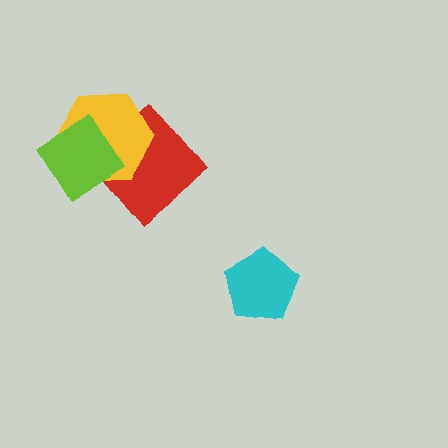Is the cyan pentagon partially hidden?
No, no other shape covers it.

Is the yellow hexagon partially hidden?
Yes, it is partially covered by another shape.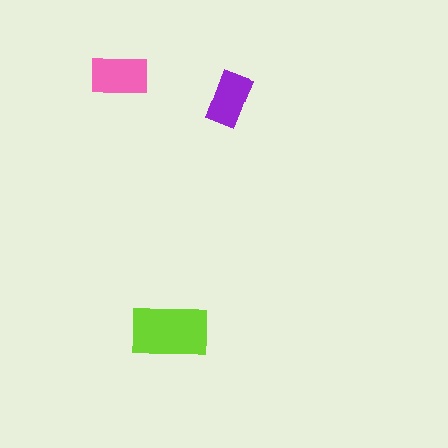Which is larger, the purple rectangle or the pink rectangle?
The pink one.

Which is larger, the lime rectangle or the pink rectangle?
The lime one.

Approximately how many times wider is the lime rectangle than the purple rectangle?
About 1.5 times wider.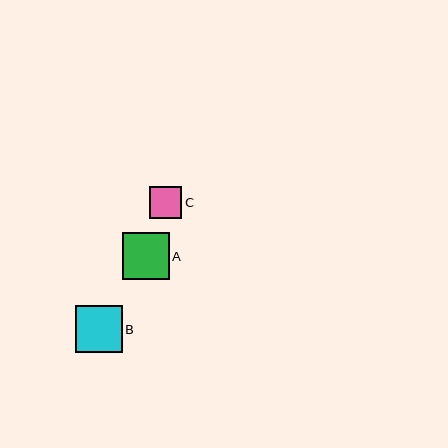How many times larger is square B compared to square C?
Square B is approximately 1.4 times the size of square C.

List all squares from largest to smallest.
From largest to smallest: A, B, C.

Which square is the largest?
Square A is the largest with a size of approximately 47 pixels.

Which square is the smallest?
Square C is the smallest with a size of approximately 33 pixels.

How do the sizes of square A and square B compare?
Square A and square B are approximately the same size.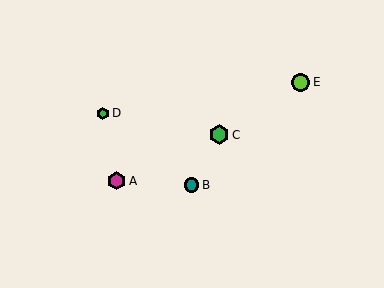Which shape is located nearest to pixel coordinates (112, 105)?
The green hexagon (labeled D) at (103, 113) is nearest to that location.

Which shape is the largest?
The green hexagon (labeled C) is the largest.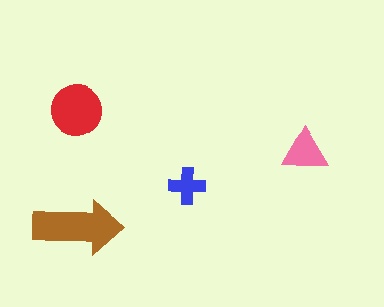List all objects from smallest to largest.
The blue cross, the pink triangle, the red circle, the brown arrow.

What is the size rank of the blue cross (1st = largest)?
4th.